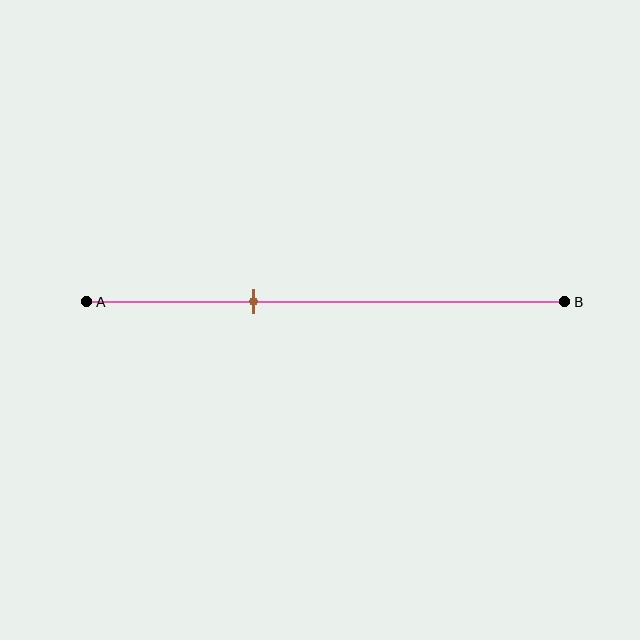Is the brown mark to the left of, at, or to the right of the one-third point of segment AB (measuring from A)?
The brown mark is approximately at the one-third point of segment AB.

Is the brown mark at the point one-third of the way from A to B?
Yes, the mark is approximately at the one-third point.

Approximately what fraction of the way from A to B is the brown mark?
The brown mark is approximately 35% of the way from A to B.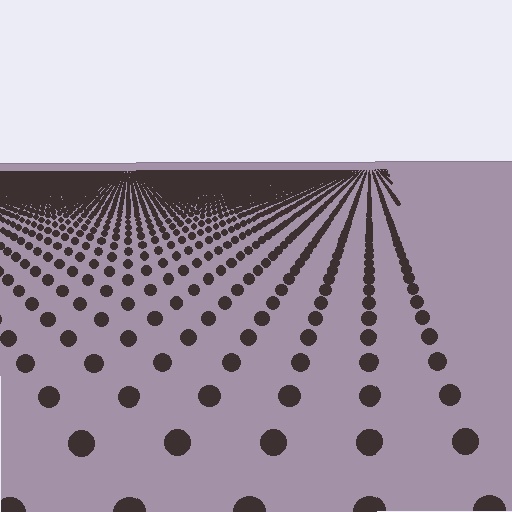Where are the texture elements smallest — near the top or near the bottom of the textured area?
Near the top.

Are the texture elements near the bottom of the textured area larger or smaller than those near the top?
Larger. Near the bottom, elements are closer to the viewer and appear at a bigger on-screen size.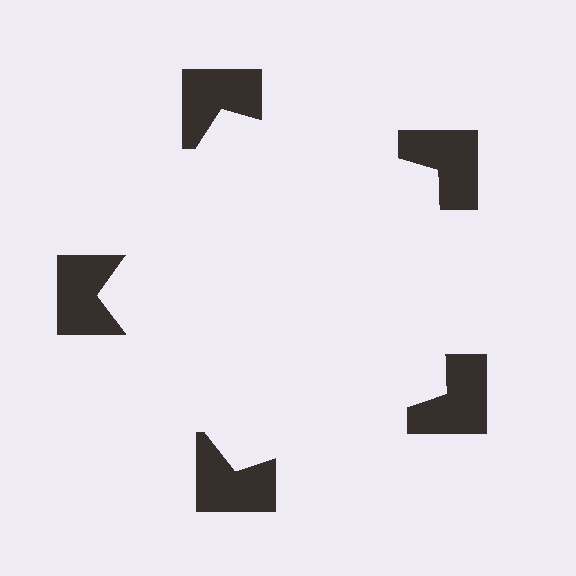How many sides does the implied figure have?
5 sides.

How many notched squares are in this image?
There are 5 — one at each vertex of the illusory pentagon.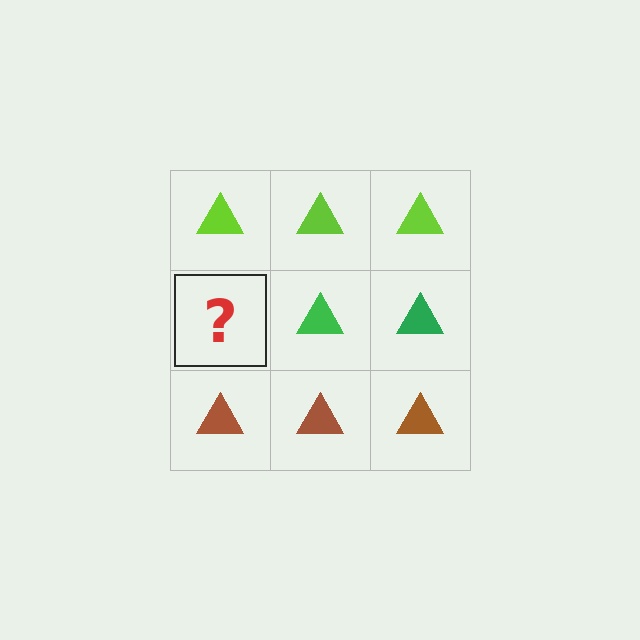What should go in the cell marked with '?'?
The missing cell should contain a green triangle.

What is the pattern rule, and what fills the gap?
The rule is that each row has a consistent color. The gap should be filled with a green triangle.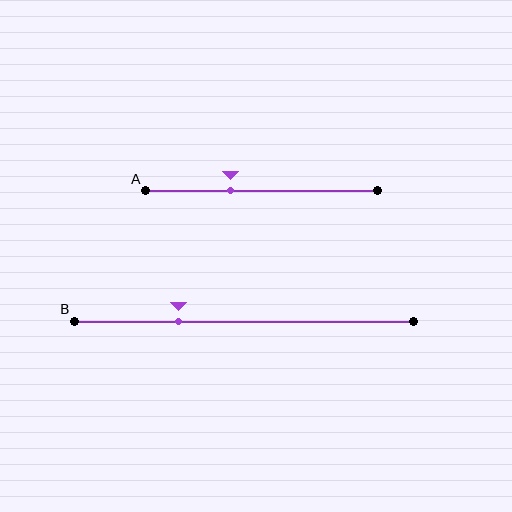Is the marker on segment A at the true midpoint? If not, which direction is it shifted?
No, the marker on segment A is shifted to the left by about 14% of the segment length.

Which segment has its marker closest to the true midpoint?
Segment A has its marker closest to the true midpoint.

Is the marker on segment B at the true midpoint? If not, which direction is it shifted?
No, the marker on segment B is shifted to the left by about 19% of the segment length.